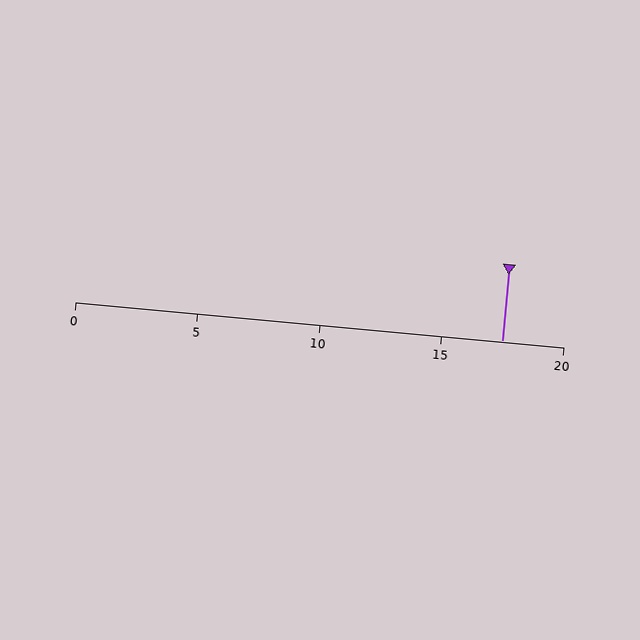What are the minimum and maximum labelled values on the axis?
The axis runs from 0 to 20.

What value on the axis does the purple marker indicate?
The marker indicates approximately 17.5.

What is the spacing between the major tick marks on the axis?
The major ticks are spaced 5 apart.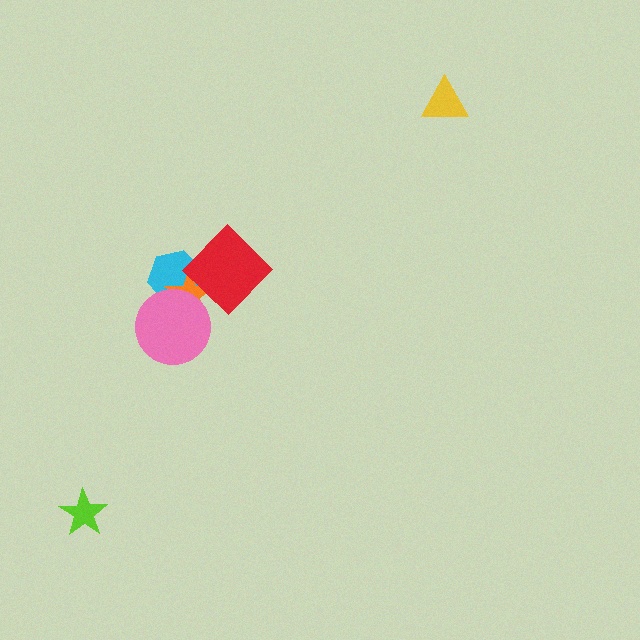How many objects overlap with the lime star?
0 objects overlap with the lime star.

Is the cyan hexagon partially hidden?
Yes, it is partially covered by another shape.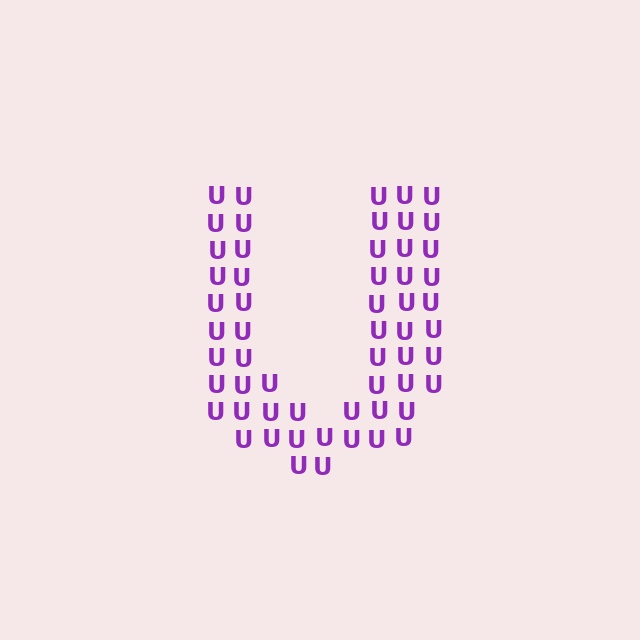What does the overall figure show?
The overall figure shows the letter U.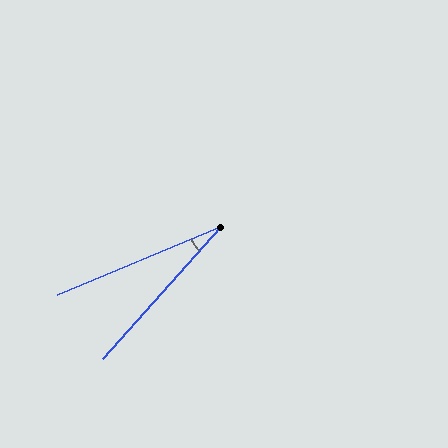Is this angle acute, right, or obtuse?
It is acute.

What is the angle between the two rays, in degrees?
Approximately 25 degrees.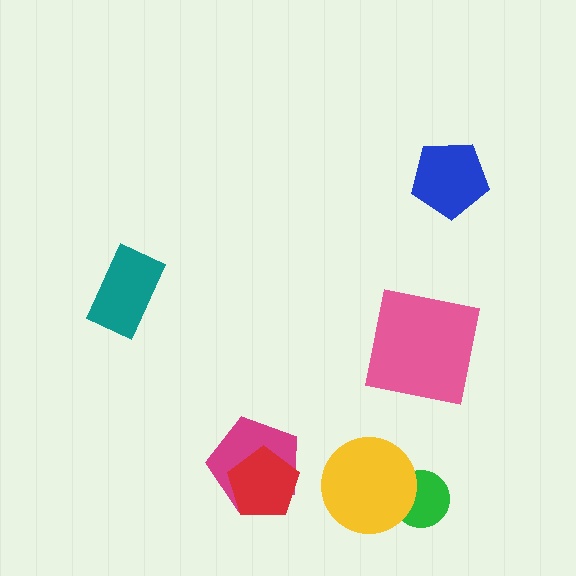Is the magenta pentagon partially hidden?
Yes, it is partially covered by another shape.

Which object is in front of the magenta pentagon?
The red pentagon is in front of the magenta pentagon.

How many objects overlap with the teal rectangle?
0 objects overlap with the teal rectangle.